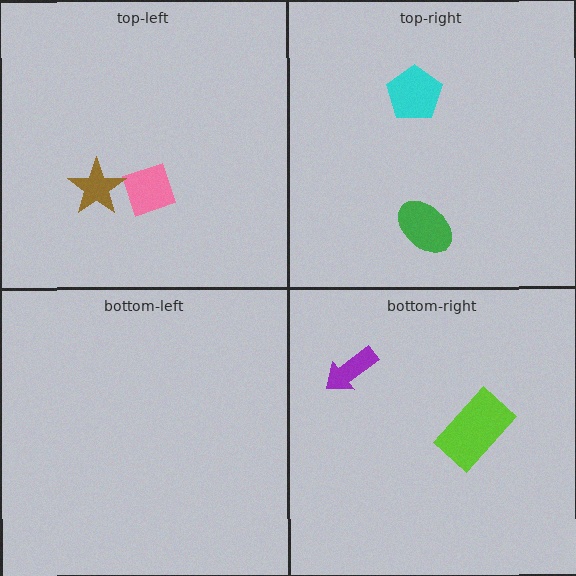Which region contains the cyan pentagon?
The top-right region.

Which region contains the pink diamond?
The top-left region.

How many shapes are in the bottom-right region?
2.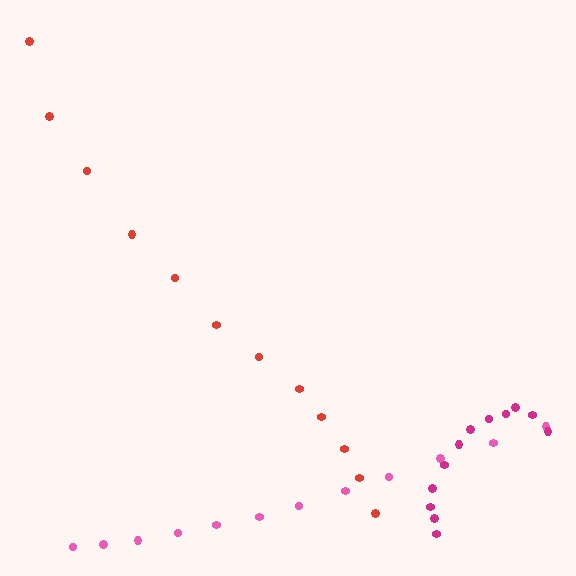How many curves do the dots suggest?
There are 3 distinct paths.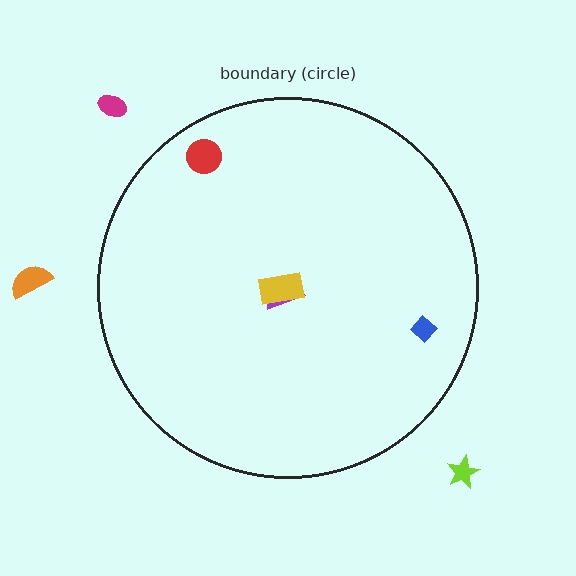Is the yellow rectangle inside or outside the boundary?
Inside.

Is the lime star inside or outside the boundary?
Outside.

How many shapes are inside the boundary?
4 inside, 3 outside.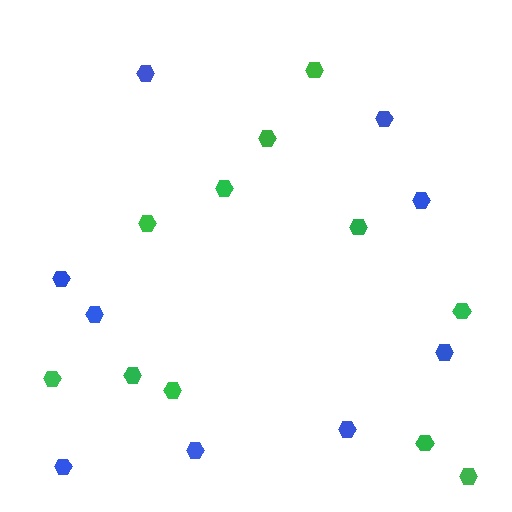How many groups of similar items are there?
There are 2 groups: one group of blue hexagons (9) and one group of green hexagons (11).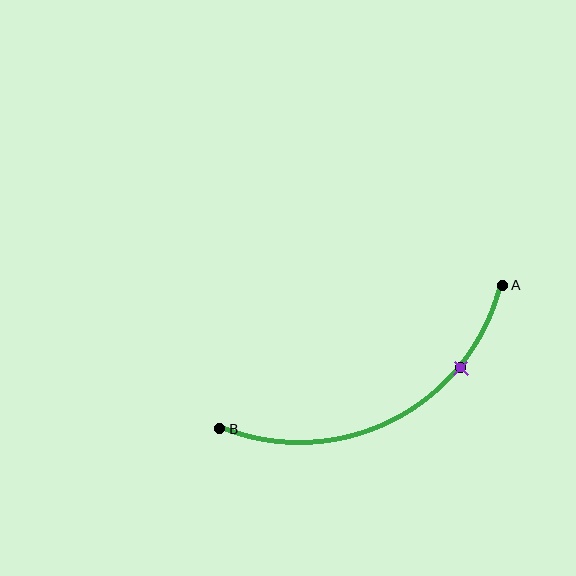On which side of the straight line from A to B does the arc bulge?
The arc bulges below the straight line connecting A and B.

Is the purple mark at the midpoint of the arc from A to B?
No. The purple mark lies on the arc but is closer to endpoint A. The arc midpoint would be at the point on the curve equidistant along the arc from both A and B.